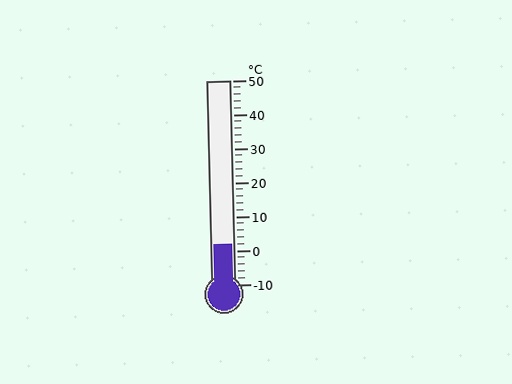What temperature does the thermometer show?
The thermometer shows approximately 2°C.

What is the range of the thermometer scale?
The thermometer scale ranges from -10°C to 50°C.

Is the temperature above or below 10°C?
The temperature is below 10°C.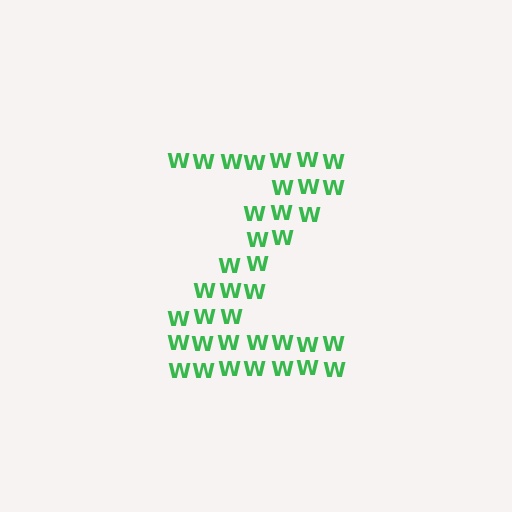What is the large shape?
The large shape is the letter Z.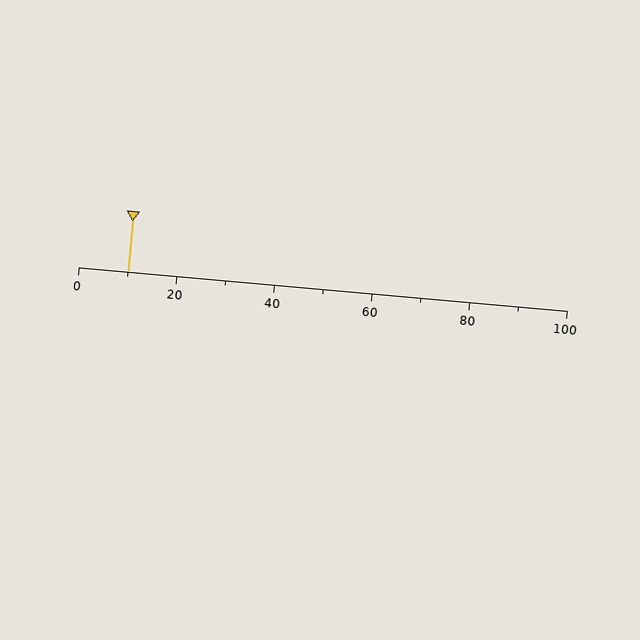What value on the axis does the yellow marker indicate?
The marker indicates approximately 10.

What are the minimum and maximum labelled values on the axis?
The axis runs from 0 to 100.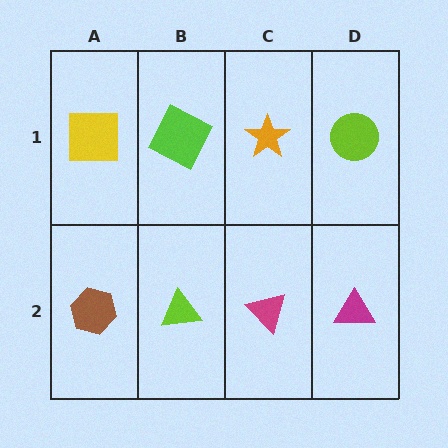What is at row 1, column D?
A lime circle.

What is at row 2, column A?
A brown hexagon.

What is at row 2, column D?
A magenta triangle.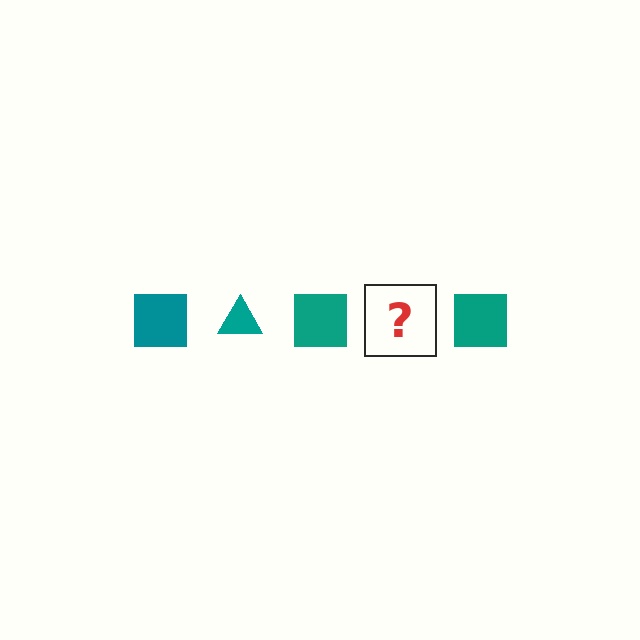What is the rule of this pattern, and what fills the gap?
The rule is that the pattern cycles through square, triangle shapes in teal. The gap should be filled with a teal triangle.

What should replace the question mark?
The question mark should be replaced with a teal triangle.